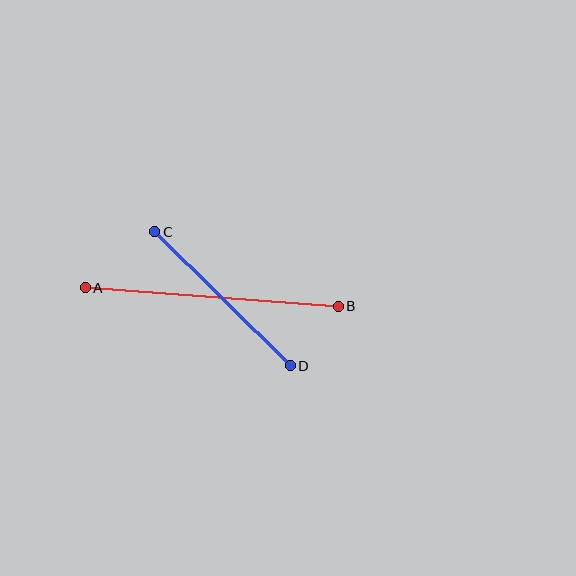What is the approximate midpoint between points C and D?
The midpoint is at approximately (222, 299) pixels.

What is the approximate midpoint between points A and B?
The midpoint is at approximately (212, 297) pixels.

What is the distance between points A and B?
The distance is approximately 254 pixels.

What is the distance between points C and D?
The distance is approximately 191 pixels.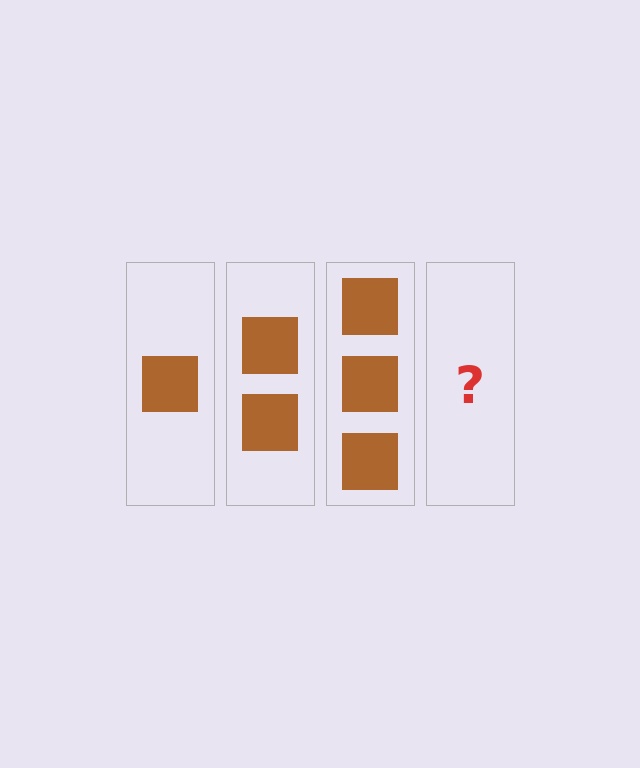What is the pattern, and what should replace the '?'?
The pattern is that each step adds one more square. The '?' should be 4 squares.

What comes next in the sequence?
The next element should be 4 squares.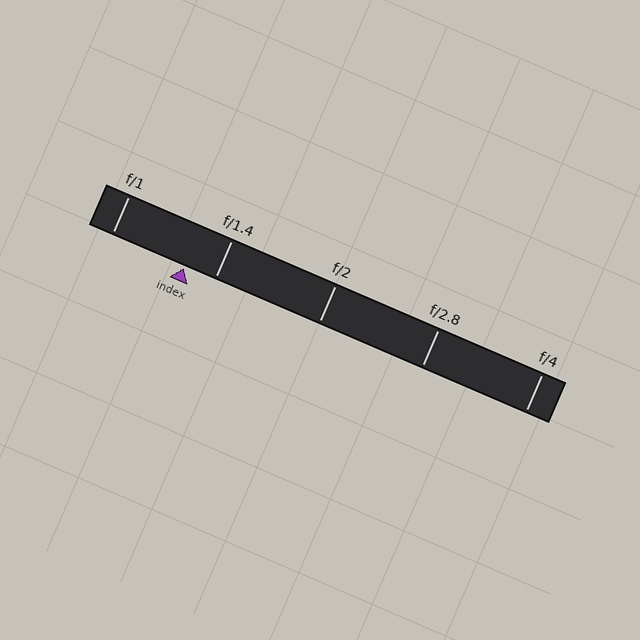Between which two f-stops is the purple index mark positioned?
The index mark is between f/1 and f/1.4.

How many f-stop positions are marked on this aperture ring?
There are 5 f-stop positions marked.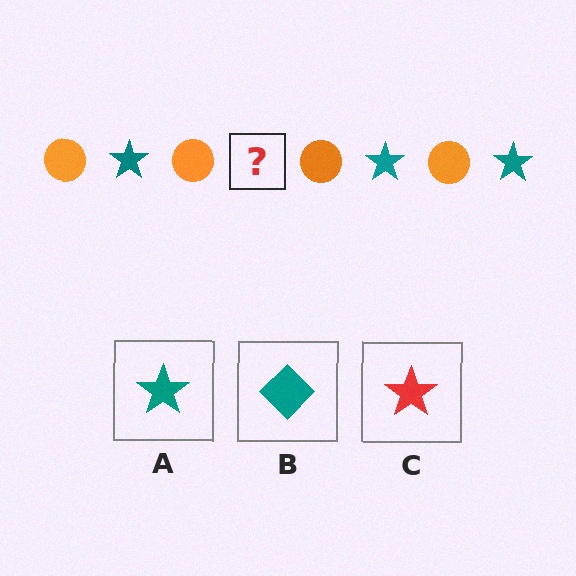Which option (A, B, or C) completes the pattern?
A.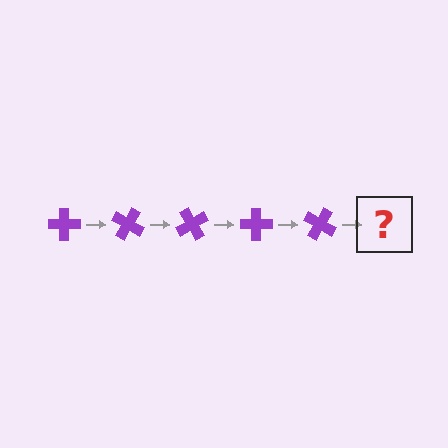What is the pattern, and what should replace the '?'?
The pattern is that the cross rotates 30 degrees each step. The '?' should be a purple cross rotated 150 degrees.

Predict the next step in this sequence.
The next step is a purple cross rotated 150 degrees.